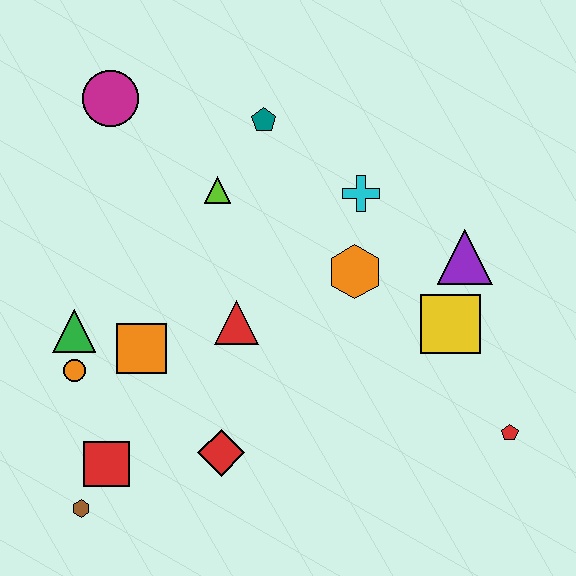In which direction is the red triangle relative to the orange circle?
The red triangle is to the right of the orange circle.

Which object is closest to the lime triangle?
The teal pentagon is closest to the lime triangle.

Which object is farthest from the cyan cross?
The brown hexagon is farthest from the cyan cross.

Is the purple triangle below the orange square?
No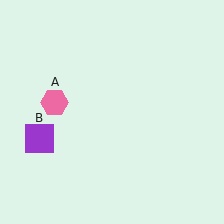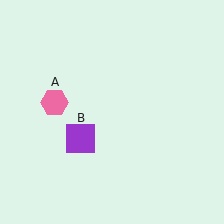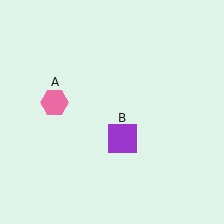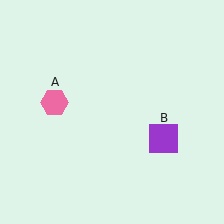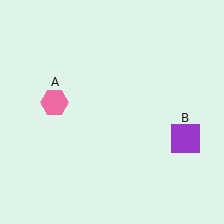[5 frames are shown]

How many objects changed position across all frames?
1 object changed position: purple square (object B).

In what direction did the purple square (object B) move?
The purple square (object B) moved right.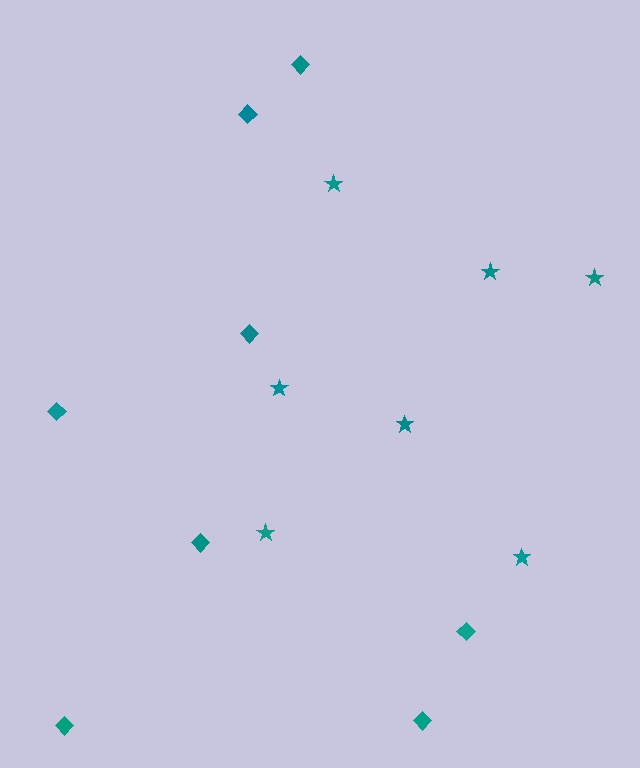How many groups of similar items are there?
There are 2 groups: one group of diamonds (8) and one group of stars (7).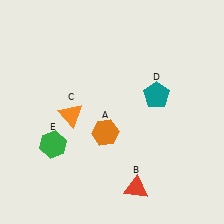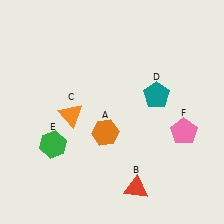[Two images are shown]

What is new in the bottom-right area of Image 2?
A pink pentagon (F) was added in the bottom-right area of Image 2.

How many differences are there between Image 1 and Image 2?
There is 1 difference between the two images.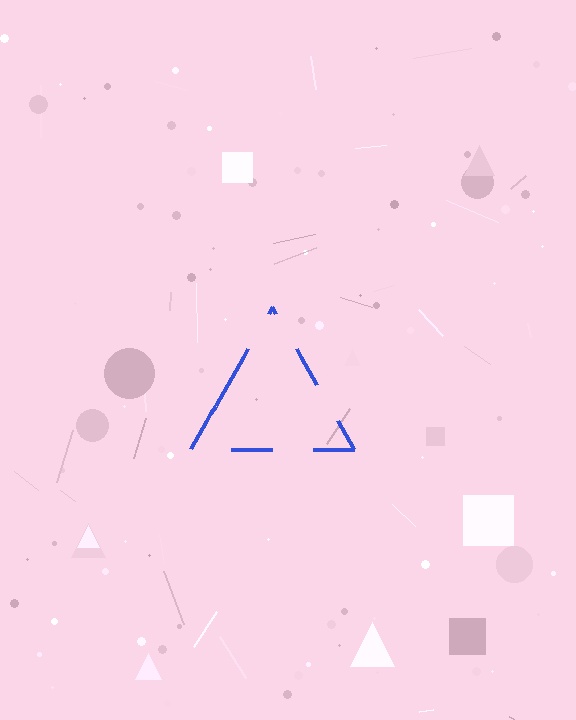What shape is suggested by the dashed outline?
The dashed outline suggests a triangle.